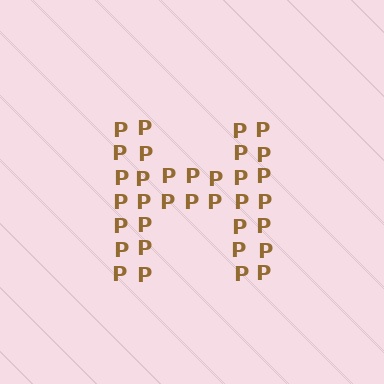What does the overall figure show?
The overall figure shows the letter H.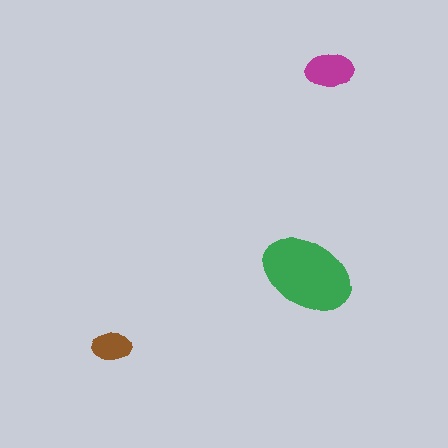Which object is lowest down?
The brown ellipse is bottommost.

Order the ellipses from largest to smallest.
the green one, the magenta one, the brown one.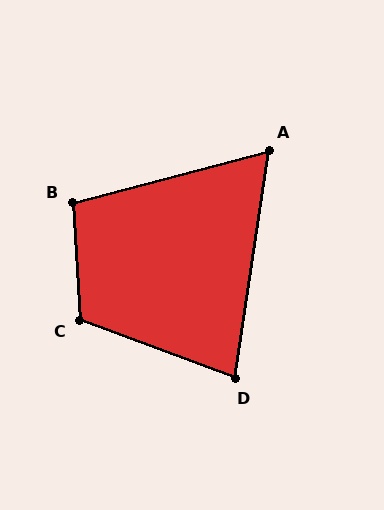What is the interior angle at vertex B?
Approximately 102 degrees (obtuse).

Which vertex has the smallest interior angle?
A, at approximately 67 degrees.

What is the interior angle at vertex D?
Approximately 78 degrees (acute).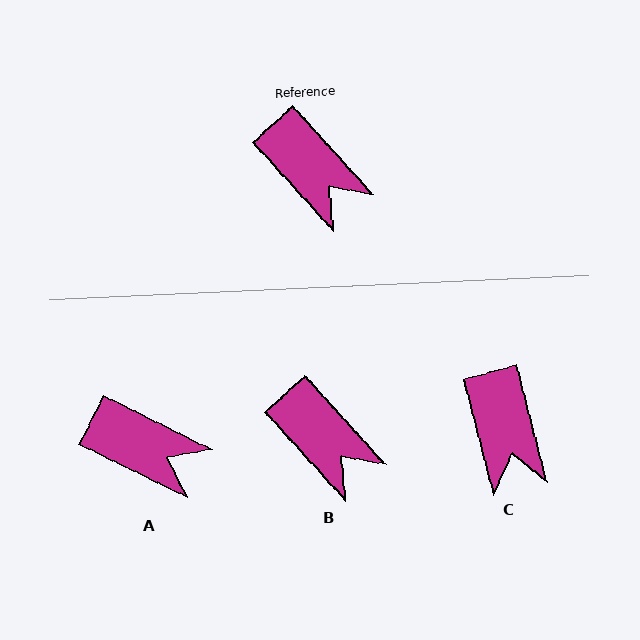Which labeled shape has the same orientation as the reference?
B.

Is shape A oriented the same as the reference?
No, it is off by about 21 degrees.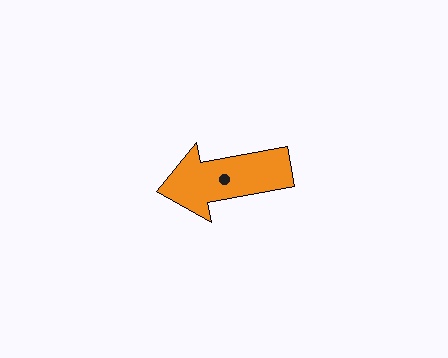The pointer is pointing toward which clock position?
Roughly 9 o'clock.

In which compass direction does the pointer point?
West.